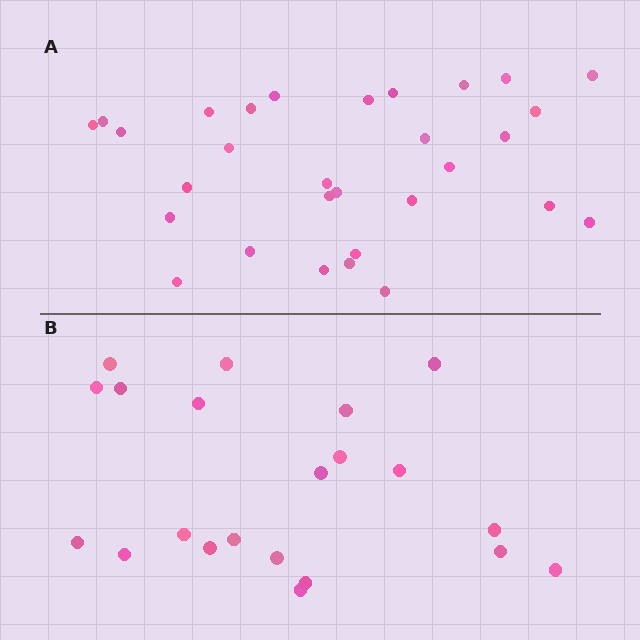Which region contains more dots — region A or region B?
Region A (the top region) has more dots.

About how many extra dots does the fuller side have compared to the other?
Region A has roughly 8 or so more dots than region B.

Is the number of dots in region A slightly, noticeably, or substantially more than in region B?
Region A has noticeably more, but not dramatically so. The ratio is roughly 1.4 to 1.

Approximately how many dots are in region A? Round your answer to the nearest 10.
About 30 dots.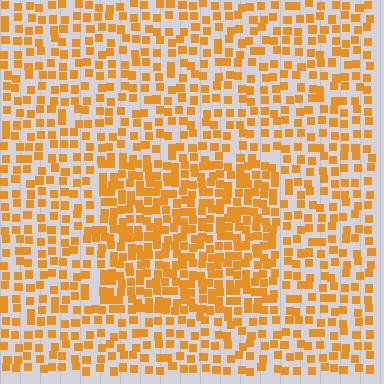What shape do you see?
I see a rectangle.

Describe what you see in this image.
The image contains small orange elements arranged at two different densities. A rectangle-shaped region is visible where the elements are more densely packed than the surrounding area.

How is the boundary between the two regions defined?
The boundary is defined by a change in element density (approximately 1.7x ratio). All elements are the same color, size, and shape.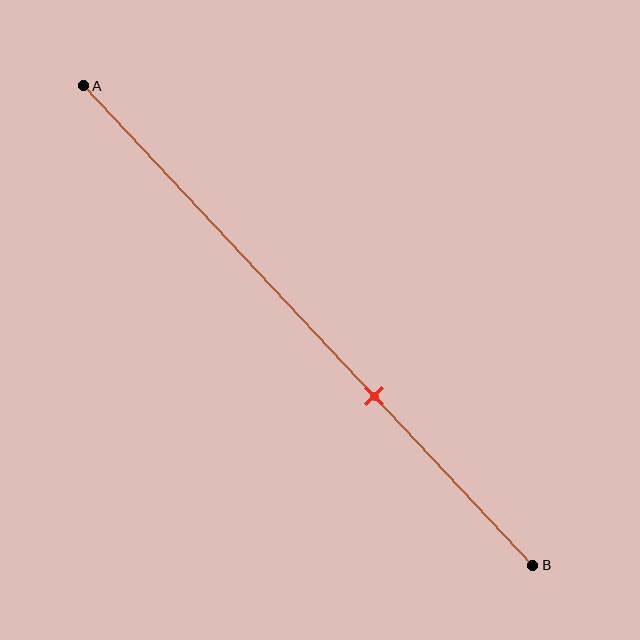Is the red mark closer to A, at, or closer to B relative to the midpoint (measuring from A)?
The red mark is closer to point B than the midpoint of segment AB.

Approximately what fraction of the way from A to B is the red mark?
The red mark is approximately 65% of the way from A to B.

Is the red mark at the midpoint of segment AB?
No, the mark is at about 65% from A, not at the 50% midpoint.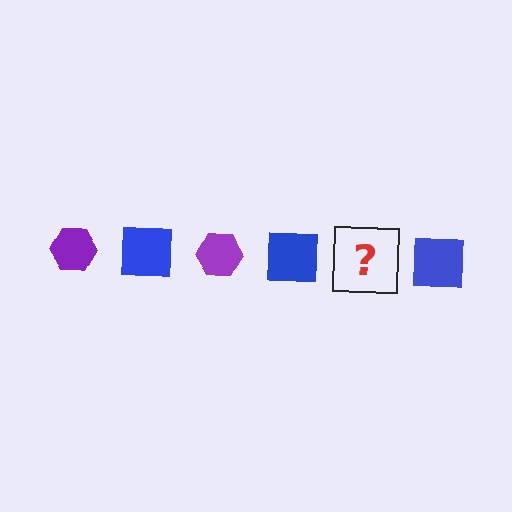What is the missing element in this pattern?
The missing element is a purple hexagon.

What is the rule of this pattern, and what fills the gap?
The rule is that the pattern alternates between purple hexagon and blue square. The gap should be filled with a purple hexagon.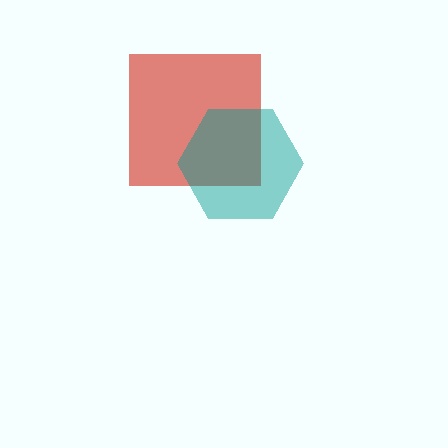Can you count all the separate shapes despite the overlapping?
Yes, there are 2 separate shapes.